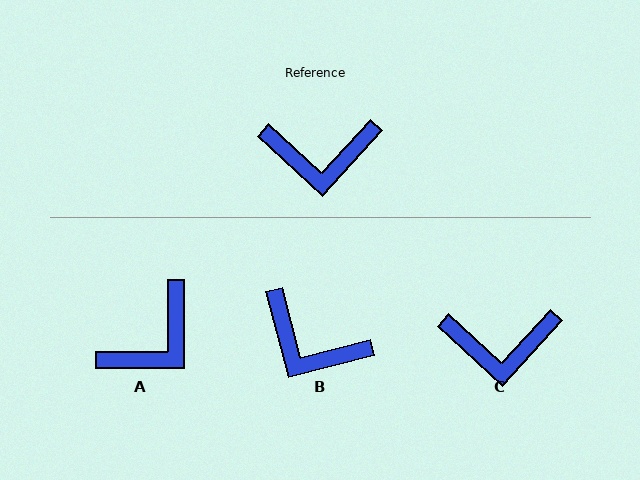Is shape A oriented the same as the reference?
No, it is off by about 42 degrees.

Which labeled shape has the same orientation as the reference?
C.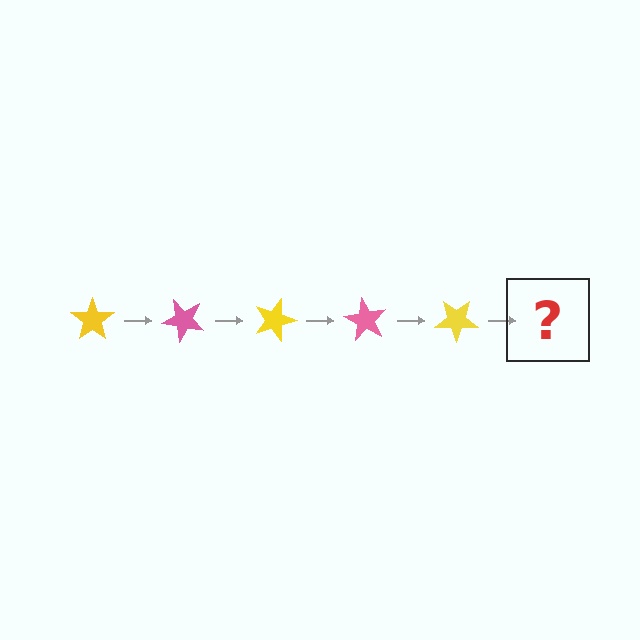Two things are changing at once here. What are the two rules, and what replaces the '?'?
The two rules are that it rotates 45 degrees each step and the color cycles through yellow and pink. The '?' should be a pink star, rotated 225 degrees from the start.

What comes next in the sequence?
The next element should be a pink star, rotated 225 degrees from the start.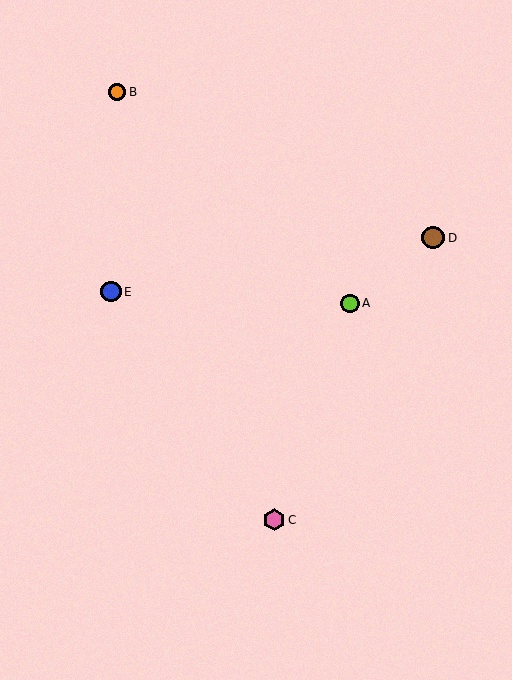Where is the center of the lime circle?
The center of the lime circle is at (350, 303).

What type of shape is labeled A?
Shape A is a lime circle.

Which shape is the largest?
The brown circle (labeled D) is the largest.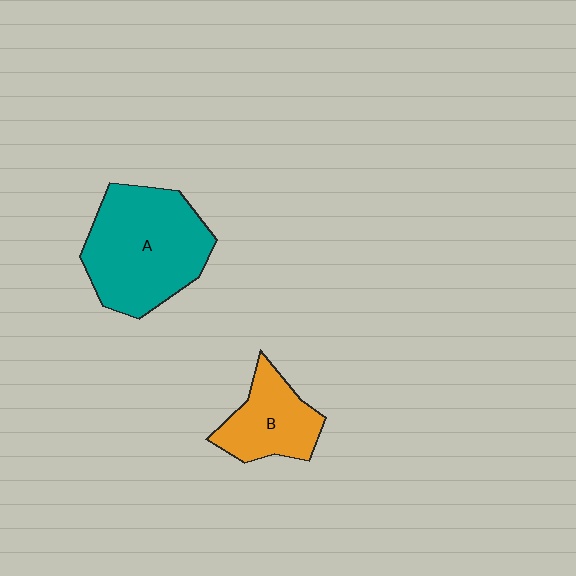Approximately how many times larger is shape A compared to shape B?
Approximately 1.9 times.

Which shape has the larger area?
Shape A (teal).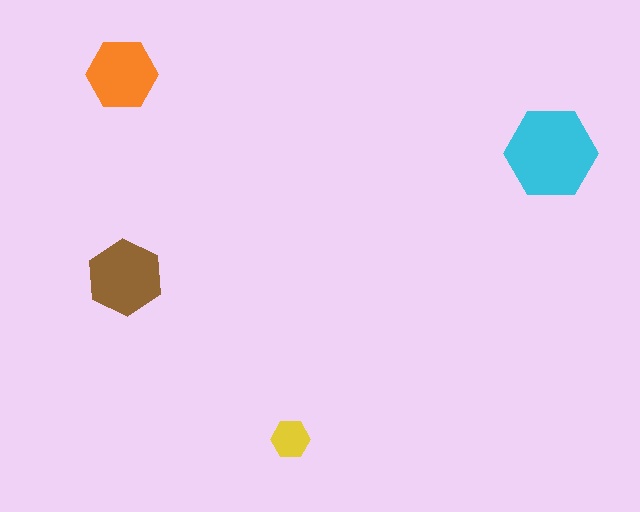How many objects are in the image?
There are 4 objects in the image.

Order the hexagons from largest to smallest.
the cyan one, the brown one, the orange one, the yellow one.